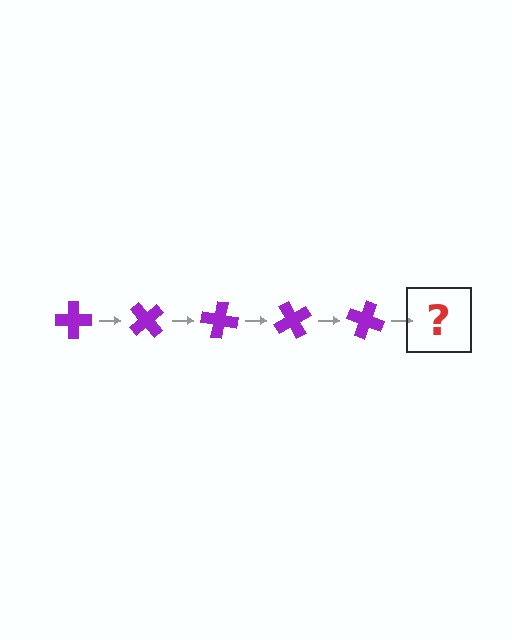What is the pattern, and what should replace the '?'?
The pattern is that the cross rotates 50 degrees each step. The '?' should be a purple cross rotated 250 degrees.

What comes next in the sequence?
The next element should be a purple cross rotated 250 degrees.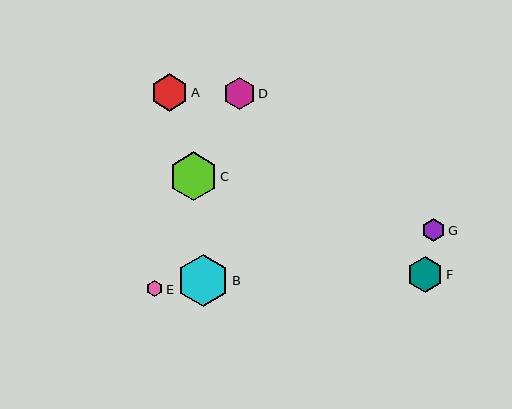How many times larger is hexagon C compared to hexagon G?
Hexagon C is approximately 2.1 times the size of hexagon G.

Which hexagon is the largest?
Hexagon B is the largest with a size of approximately 52 pixels.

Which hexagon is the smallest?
Hexagon E is the smallest with a size of approximately 16 pixels.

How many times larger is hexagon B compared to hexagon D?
Hexagon B is approximately 1.6 times the size of hexagon D.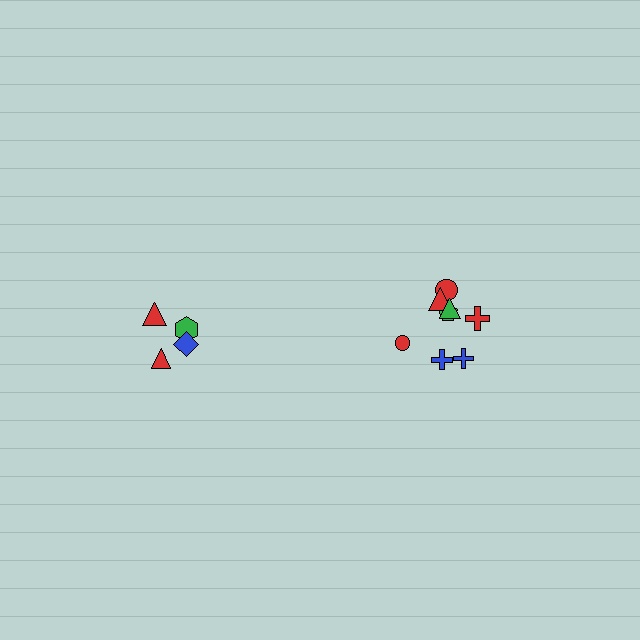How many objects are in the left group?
There are 4 objects.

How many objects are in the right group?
There are 8 objects.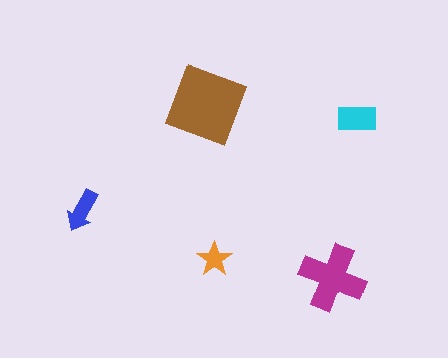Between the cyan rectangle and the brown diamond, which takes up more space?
The brown diamond.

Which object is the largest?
The brown diamond.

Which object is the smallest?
The orange star.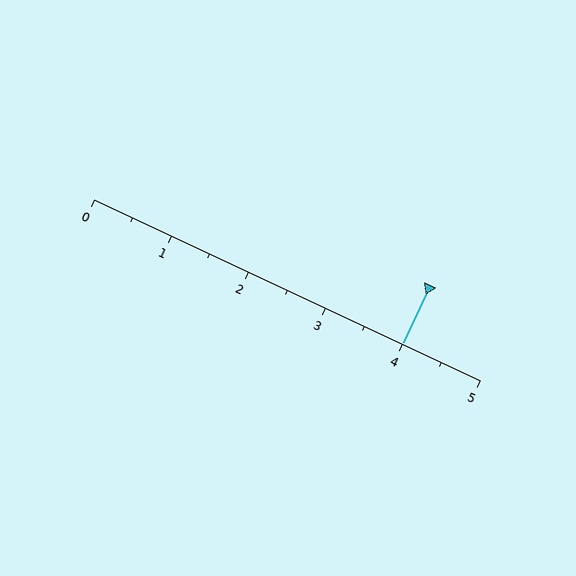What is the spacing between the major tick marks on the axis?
The major ticks are spaced 1 apart.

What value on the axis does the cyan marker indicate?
The marker indicates approximately 4.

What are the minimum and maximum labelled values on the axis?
The axis runs from 0 to 5.